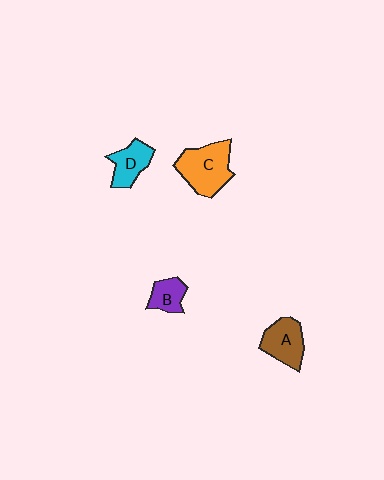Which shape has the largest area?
Shape C (orange).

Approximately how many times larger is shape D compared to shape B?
Approximately 1.3 times.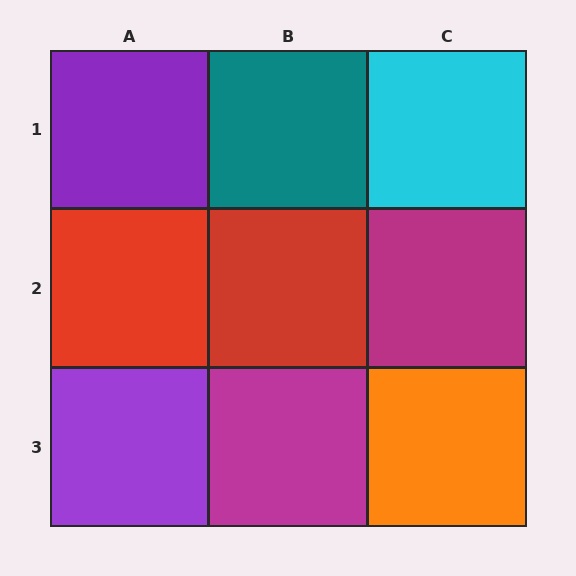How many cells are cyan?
1 cell is cyan.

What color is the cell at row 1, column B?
Teal.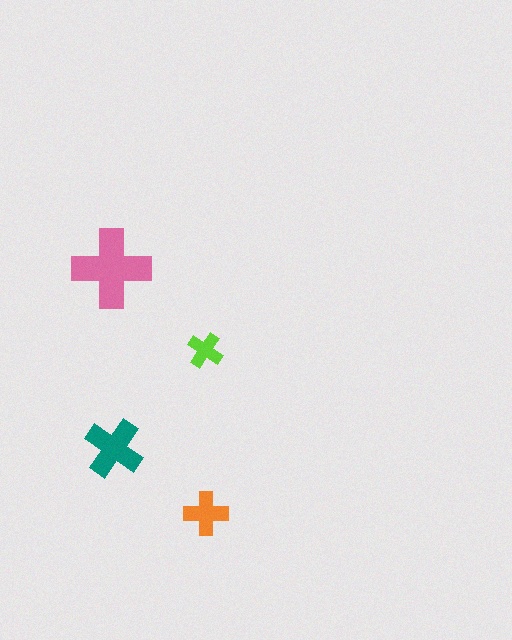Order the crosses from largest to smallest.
the pink one, the teal one, the orange one, the lime one.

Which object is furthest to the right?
The orange cross is rightmost.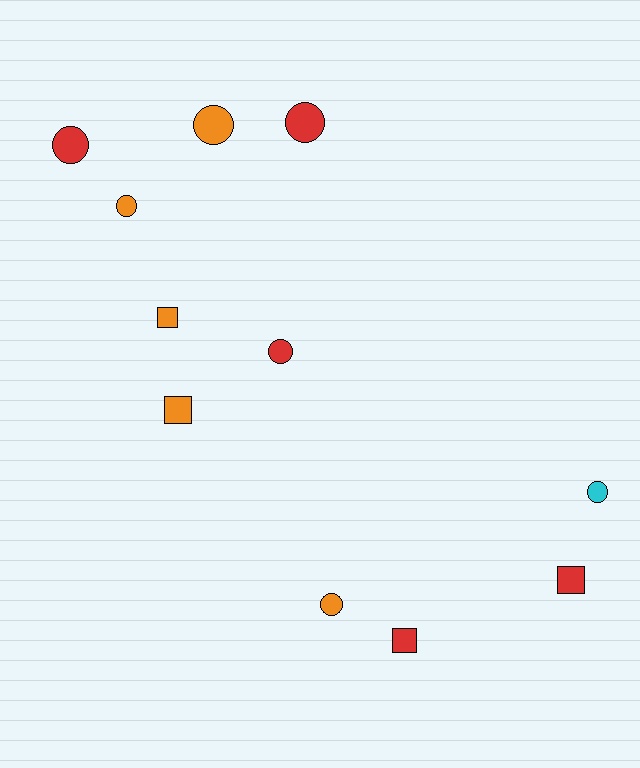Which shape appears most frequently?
Circle, with 7 objects.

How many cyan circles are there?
There is 1 cyan circle.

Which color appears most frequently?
Red, with 5 objects.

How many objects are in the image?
There are 11 objects.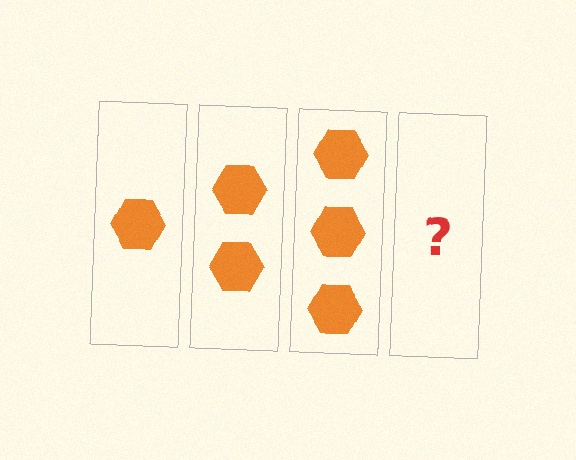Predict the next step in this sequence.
The next step is 4 hexagons.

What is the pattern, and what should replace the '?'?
The pattern is that each step adds one more hexagon. The '?' should be 4 hexagons.